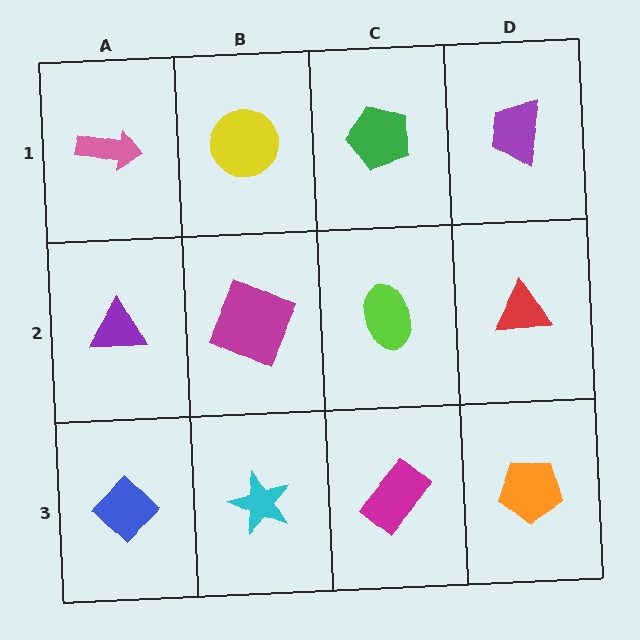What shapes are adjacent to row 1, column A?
A purple triangle (row 2, column A), a yellow circle (row 1, column B).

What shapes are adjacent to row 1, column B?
A magenta square (row 2, column B), a pink arrow (row 1, column A), a green pentagon (row 1, column C).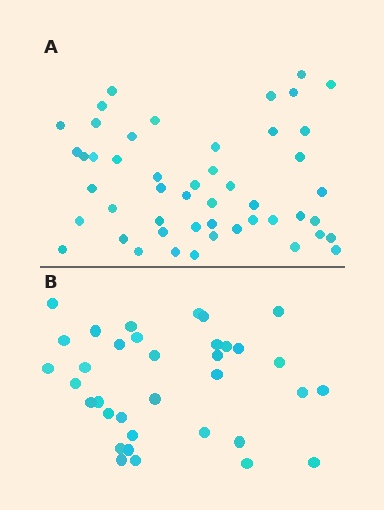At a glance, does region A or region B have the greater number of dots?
Region A (the top region) has more dots.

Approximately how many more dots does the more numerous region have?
Region A has approximately 15 more dots than region B.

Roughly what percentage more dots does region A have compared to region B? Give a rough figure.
About 40% more.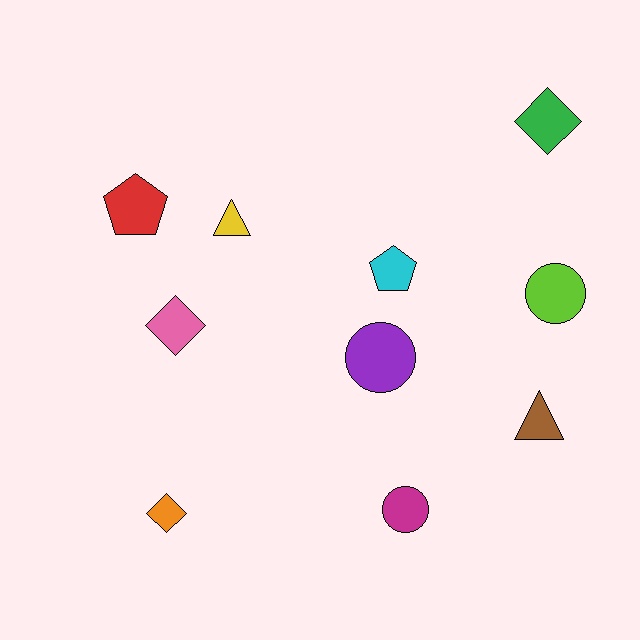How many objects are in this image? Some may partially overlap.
There are 10 objects.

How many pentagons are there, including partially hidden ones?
There are 2 pentagons.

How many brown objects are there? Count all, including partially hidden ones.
There is 1 brown object.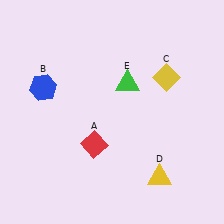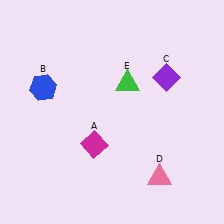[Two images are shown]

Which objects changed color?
A changed from red to magenta. C changed from yellow to purple. D changed from yellow to pink.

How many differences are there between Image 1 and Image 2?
There are 3 differences between the two images.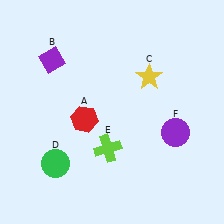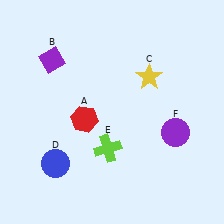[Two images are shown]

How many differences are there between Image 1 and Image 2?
There is 1 difference between the two images.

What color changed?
The circle (D) changed from green in Image 1 to blue in Image 2.